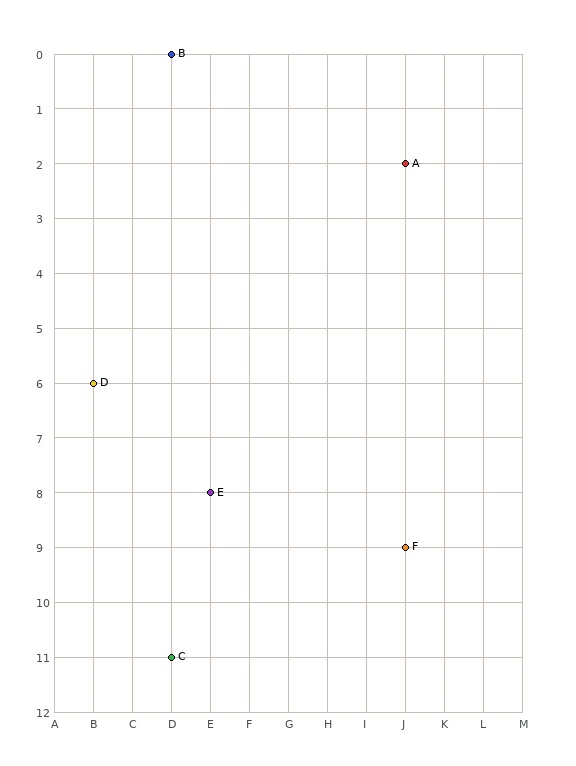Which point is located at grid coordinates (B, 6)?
Point D is at (B, 6).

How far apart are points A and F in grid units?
Points A and F are 7 rows apart.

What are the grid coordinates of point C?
Point C is at grid coordinates (D, 11).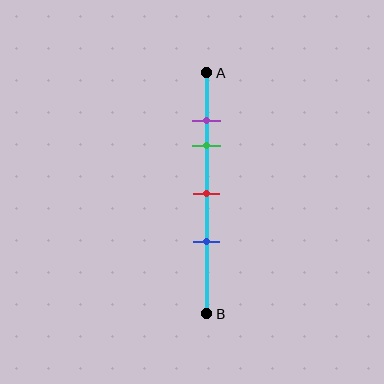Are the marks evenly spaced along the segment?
No, the marks are not evenly spaced.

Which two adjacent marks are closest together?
The purple and green marks are the closest adjacent pair.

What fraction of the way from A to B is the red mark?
The red mark is approximately 50% (0.5) of the way from A to B.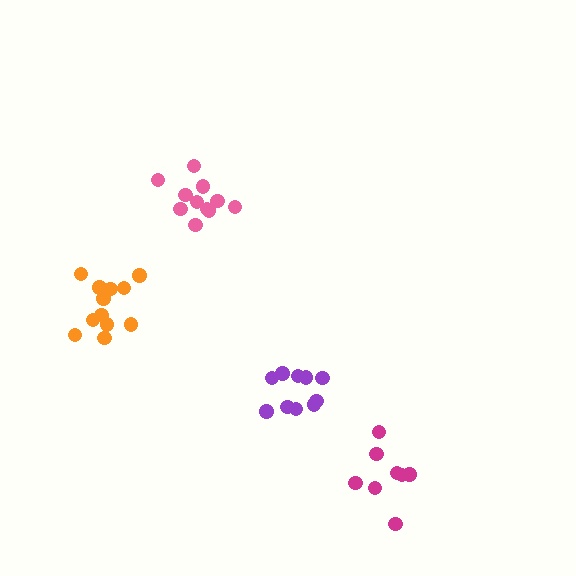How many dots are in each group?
Group 1: 11 dots, Group 2: 10 dots, Group 3: 8 dots, Group 4: 12 dots (41 total).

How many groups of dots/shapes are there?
There are 4 groups.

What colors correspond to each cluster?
The clusters are colored: pink, purple, magenta, orange.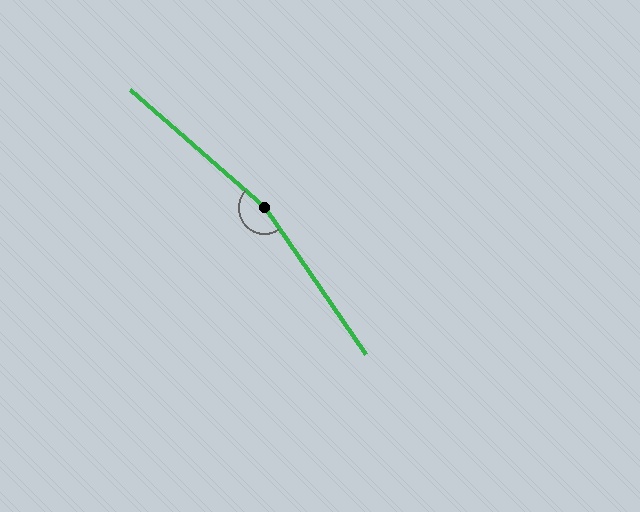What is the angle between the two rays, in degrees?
Approximately 166 degrees.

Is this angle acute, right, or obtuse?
It is obtuse.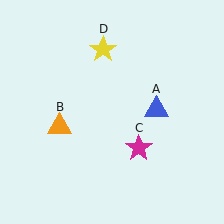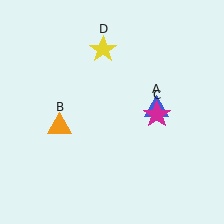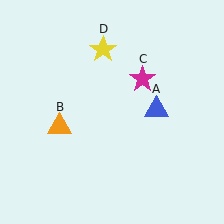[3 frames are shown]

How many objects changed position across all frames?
1 object changed position: magenta star (object C).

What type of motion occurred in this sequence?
The magenta star (object C) rotated counterclockwise around the center of the scene.